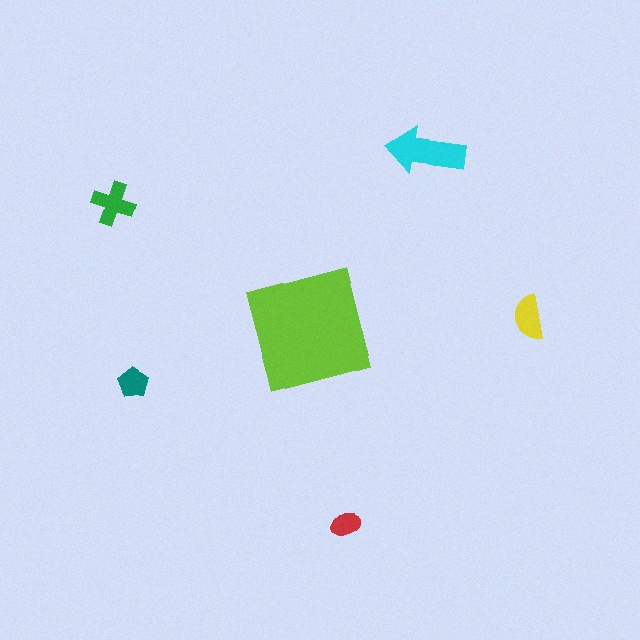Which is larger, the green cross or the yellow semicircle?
The green cross.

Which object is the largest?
The lime square.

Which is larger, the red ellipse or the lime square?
The lime square.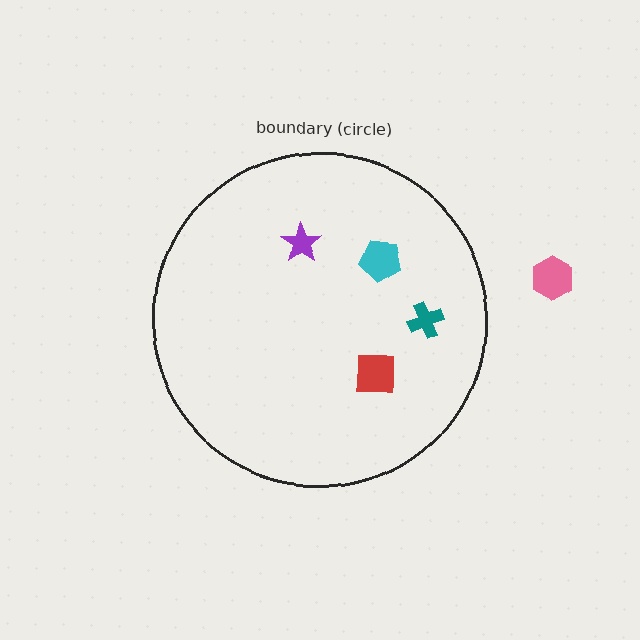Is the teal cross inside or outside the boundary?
Inside.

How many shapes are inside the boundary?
4 inside, 1 outside.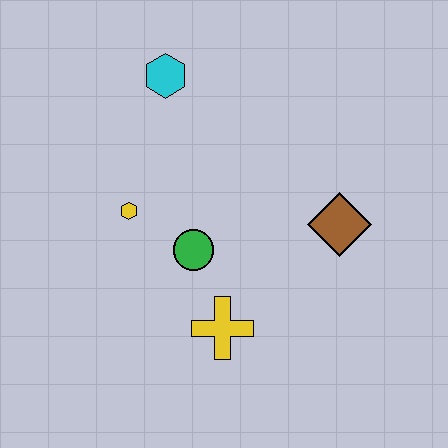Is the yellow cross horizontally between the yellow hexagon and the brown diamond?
Yes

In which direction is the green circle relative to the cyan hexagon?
The green circle is below the cyan hexagon.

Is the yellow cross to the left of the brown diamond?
Yes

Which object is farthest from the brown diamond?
The cyan hexagon is farthest from the brown diamond.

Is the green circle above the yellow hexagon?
No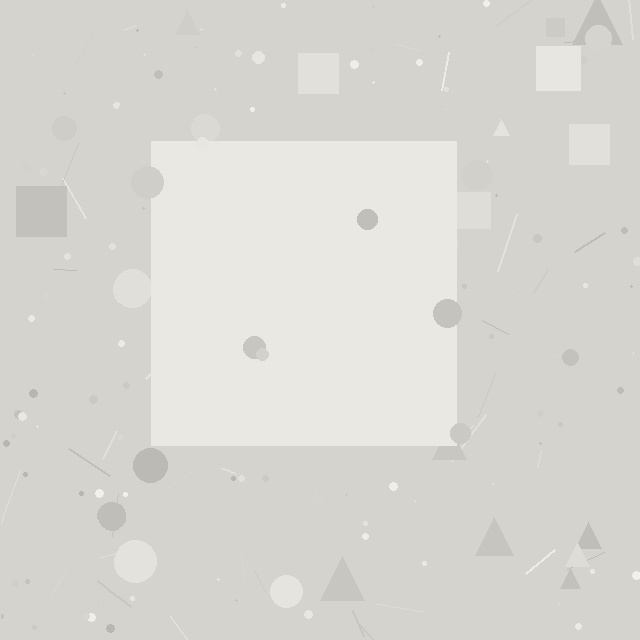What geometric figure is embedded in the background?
A square is embedded in the background.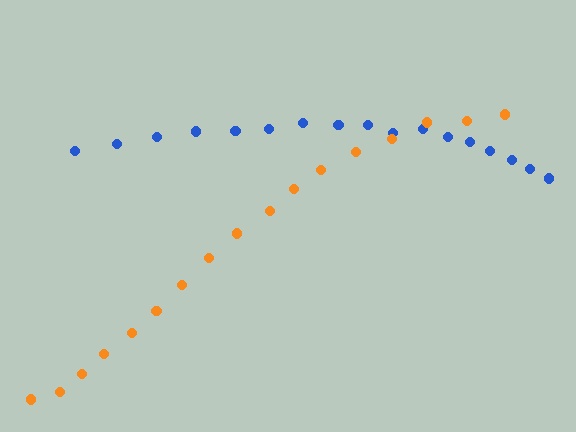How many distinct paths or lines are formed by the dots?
There are 2 distinct paths.